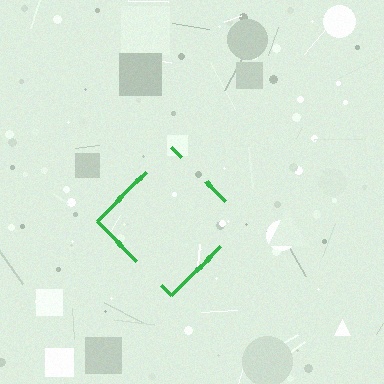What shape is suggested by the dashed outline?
The dashed outline suggests a diamond.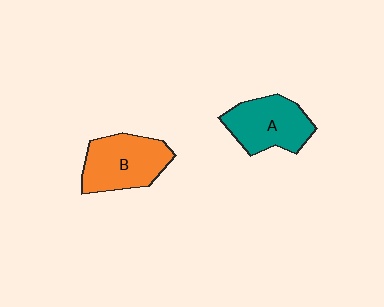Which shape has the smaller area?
Shape A (teal).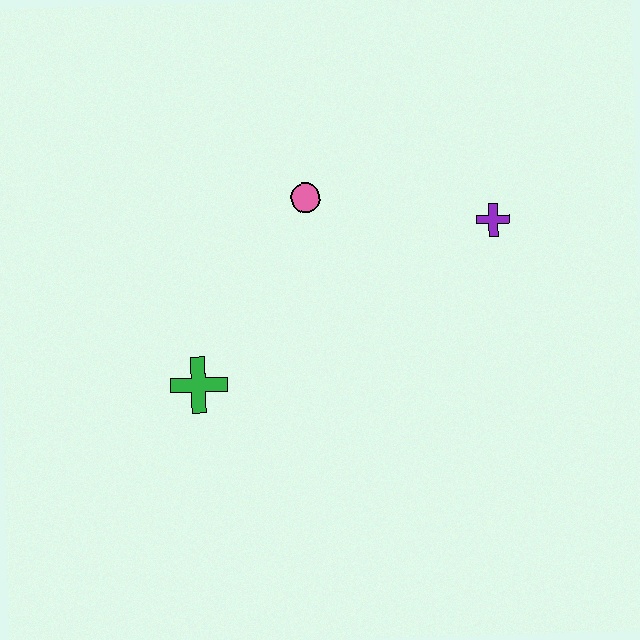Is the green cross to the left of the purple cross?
Yes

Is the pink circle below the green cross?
No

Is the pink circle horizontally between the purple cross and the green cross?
Yes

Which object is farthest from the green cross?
The purple cross is farthest from the green cross.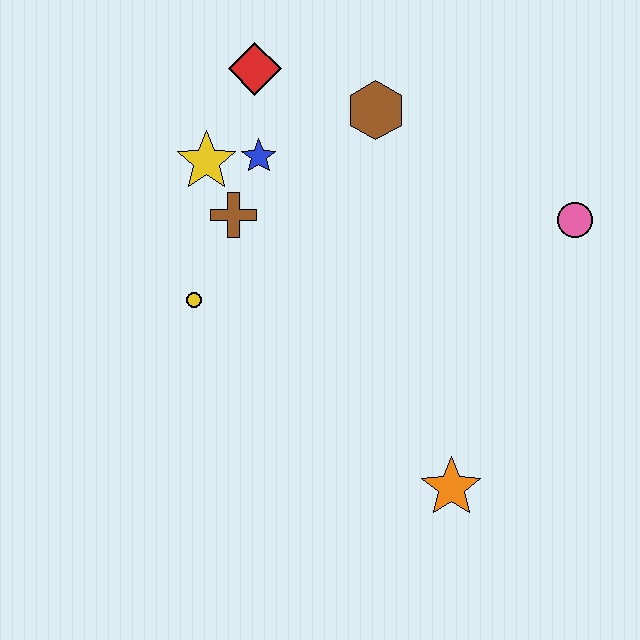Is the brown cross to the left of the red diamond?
Yes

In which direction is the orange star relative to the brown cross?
The orange star is below the brown cross.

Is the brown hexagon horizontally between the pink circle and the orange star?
No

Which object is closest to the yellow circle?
The brown cross is closest to the yellow circle.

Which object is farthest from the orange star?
The red diamond is farthest from the orange star.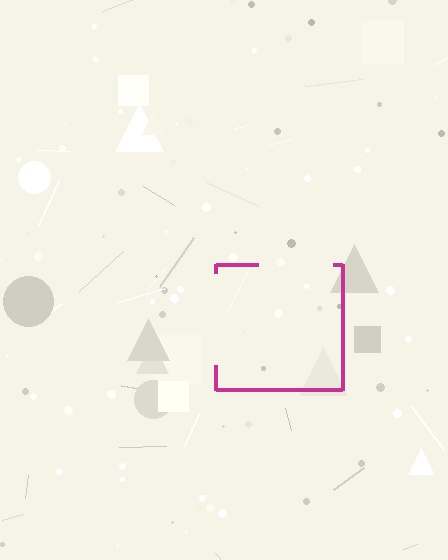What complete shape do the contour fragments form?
The contour fragments form a square.